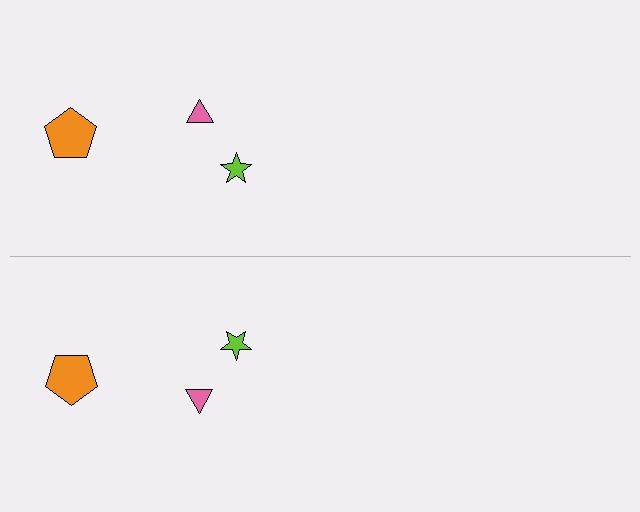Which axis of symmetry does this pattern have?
The pattern has a horizontal axis of symmetry running through the center of the image.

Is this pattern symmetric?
Yes, this pattern has bilateral (reflection) symmetry.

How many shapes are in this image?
There are 6 shapes in this image.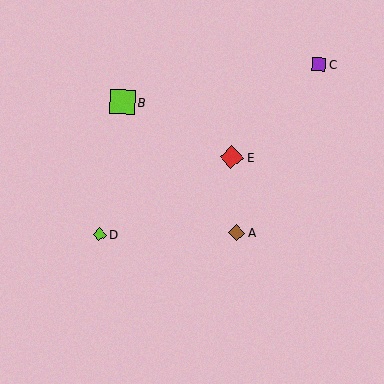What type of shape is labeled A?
Shape A is a brown diamond.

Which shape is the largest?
The lime square (labeled B) is the largest.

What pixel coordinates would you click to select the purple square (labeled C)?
Click at (319, 65) to select the purple square C.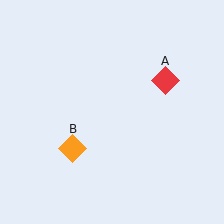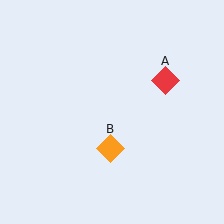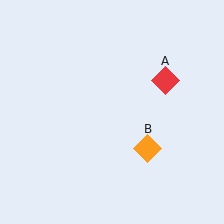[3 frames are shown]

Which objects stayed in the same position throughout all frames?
Red diamond (object A) remained stationary.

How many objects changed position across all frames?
1 object changed position: orange diamond (object B).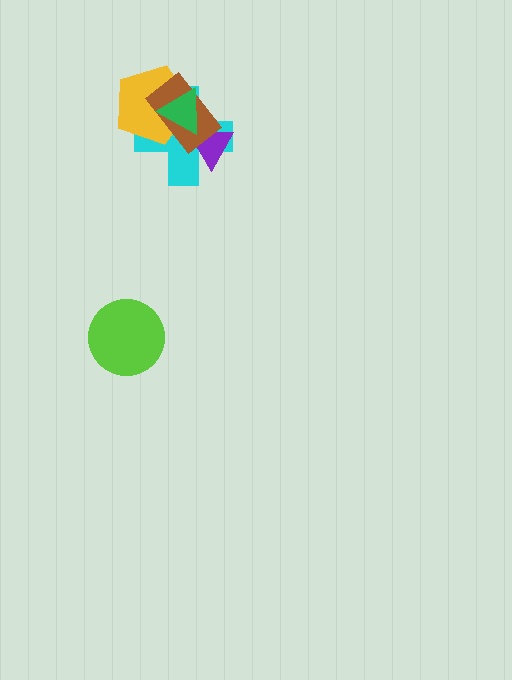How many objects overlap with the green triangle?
4 objects overlap with the green triangle.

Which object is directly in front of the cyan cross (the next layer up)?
The purple triangle is directly in front of the cyan cross.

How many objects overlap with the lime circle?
0 objects overlap with the lime circle.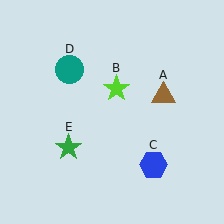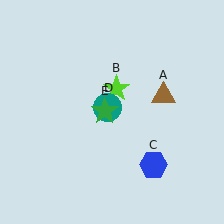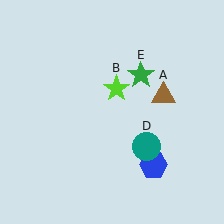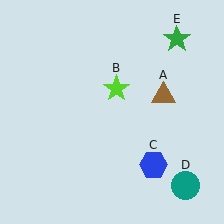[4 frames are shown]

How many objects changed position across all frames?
2 objects changed position: teal circle (object D), green star (object E).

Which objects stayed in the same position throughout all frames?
Brown triangle (object A) and lime star (object B) and blue hexagon (object C) remained stationary.